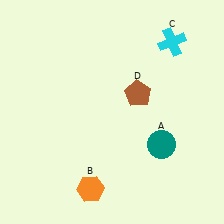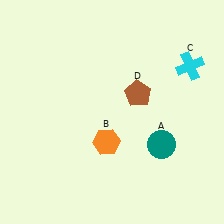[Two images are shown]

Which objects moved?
The objects that moved are: the orange hexagon (B), the cyan cross (C).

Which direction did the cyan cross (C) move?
The cyan cross (C) moved down.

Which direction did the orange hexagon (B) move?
The orange hexagon (B) moved up.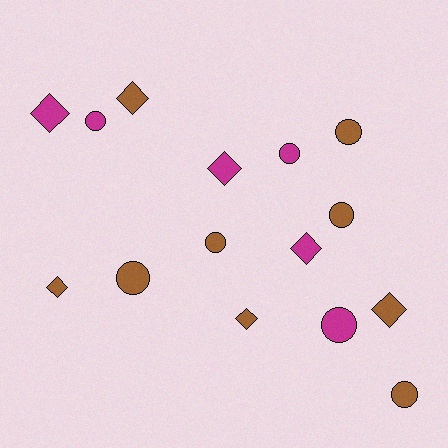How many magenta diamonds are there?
There are 3 magenta diamonds.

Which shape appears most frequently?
Circle, with 8 objects.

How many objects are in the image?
There are 15 objects.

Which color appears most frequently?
Brown, with 9 objects.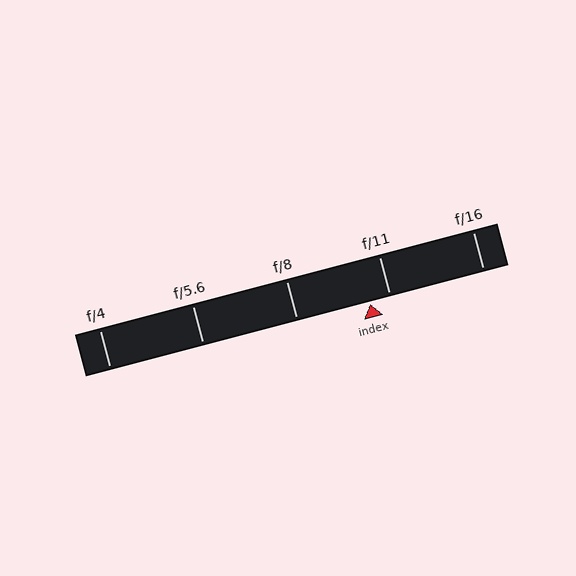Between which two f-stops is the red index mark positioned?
The index mark is between f/8 and f/11.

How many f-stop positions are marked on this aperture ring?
There are 5 f-stop positions marked.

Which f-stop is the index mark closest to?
The index mark is closest to f/11.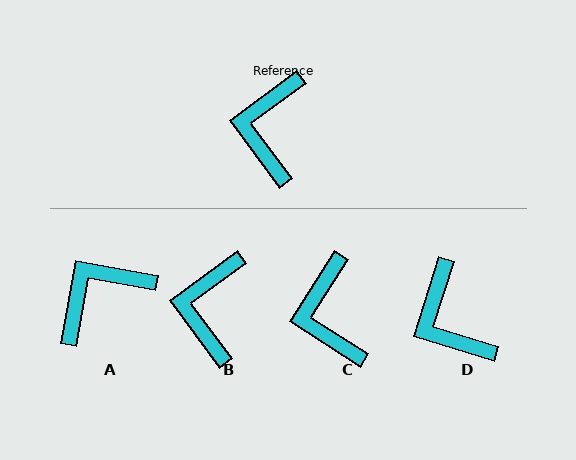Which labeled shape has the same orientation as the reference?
B.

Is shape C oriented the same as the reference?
No, it is off by about 21 degrees.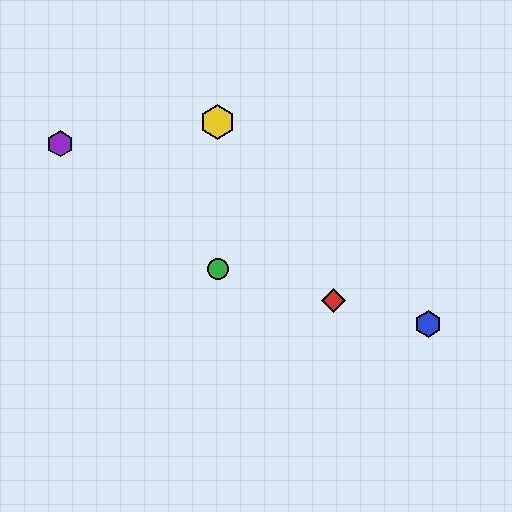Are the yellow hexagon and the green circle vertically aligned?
Yes, both are at x≈218.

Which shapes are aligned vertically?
The green circle, the yellow hexagon are aligned vertically.